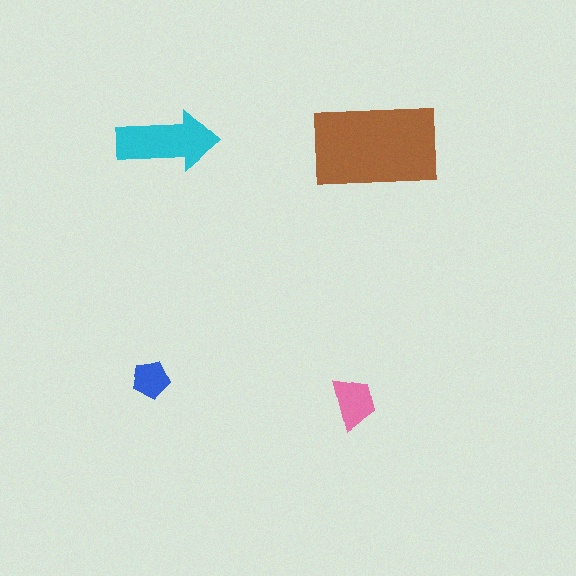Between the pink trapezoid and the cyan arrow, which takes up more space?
The cyan arrow.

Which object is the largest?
The brown rectangle.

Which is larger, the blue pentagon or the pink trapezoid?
The pink trapezoid.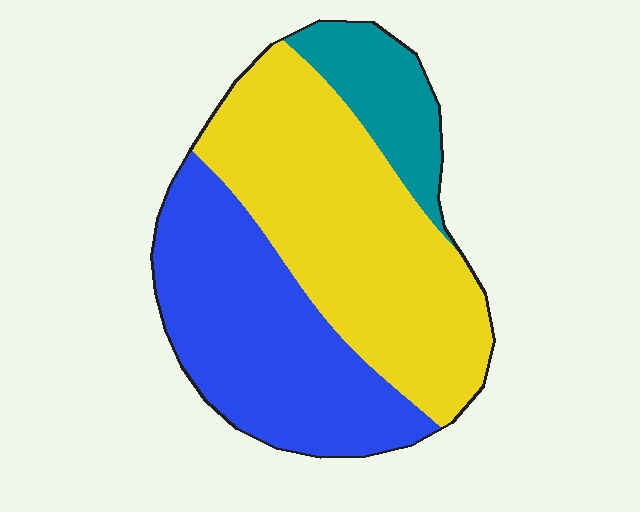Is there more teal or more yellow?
Yellow.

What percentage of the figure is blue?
Blue takes up about three eighths (3/8) of the figure.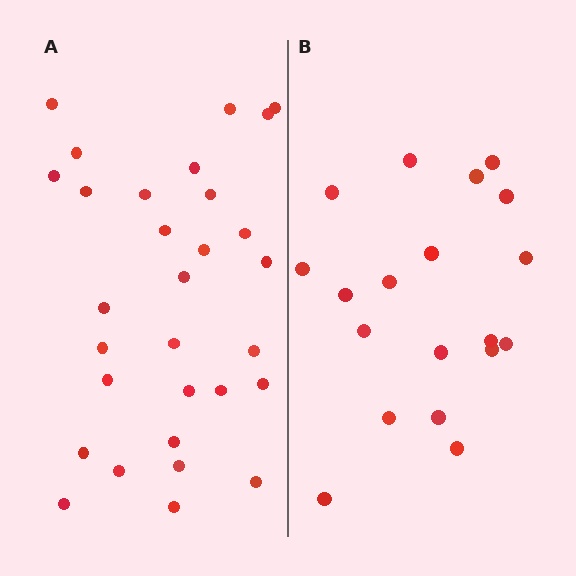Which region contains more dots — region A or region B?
Region A (the left region) has more dots.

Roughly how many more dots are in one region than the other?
Region A has roughly 12 or so more dots than region B.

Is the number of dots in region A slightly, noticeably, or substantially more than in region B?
Region A has substantially more. The ratio is roughly 1.6 to 1.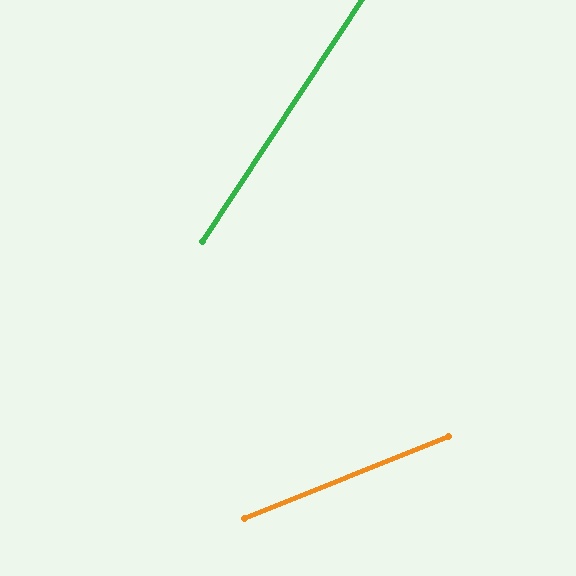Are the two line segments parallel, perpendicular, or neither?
Neither parallel nor perpendicular — they differ by about 35°.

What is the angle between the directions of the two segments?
Approximately 35 degrees.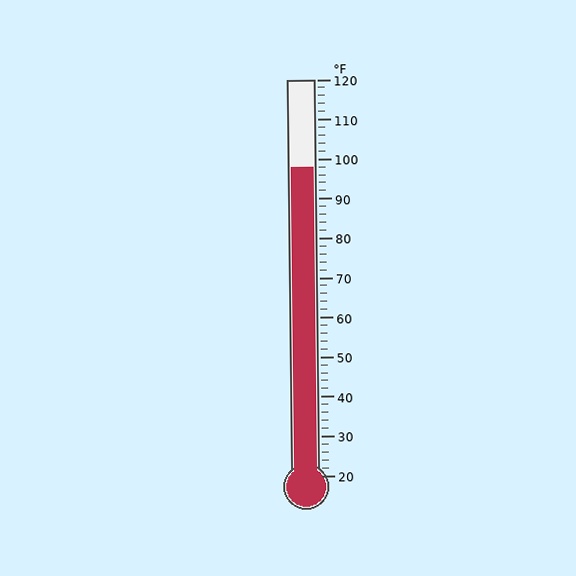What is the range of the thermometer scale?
The thermometer scale ranges from 20°F to 120°F.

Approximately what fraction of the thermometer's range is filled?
The thermometer is filled to approximately 80% of its range.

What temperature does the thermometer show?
The thermometer shows approximately 98°F.